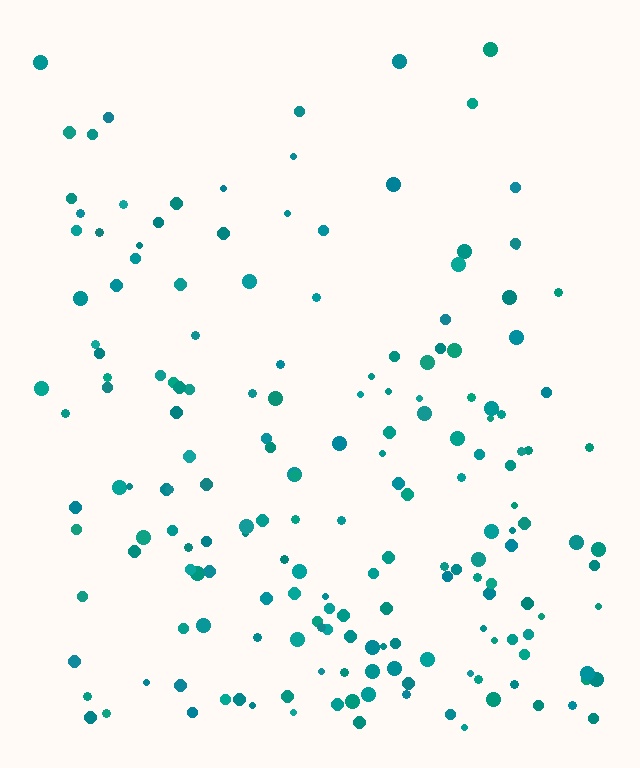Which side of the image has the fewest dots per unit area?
The top.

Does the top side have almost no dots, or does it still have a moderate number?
Still a moderate number, just noticeably fewer than the bottom.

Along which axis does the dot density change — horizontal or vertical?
Vertical.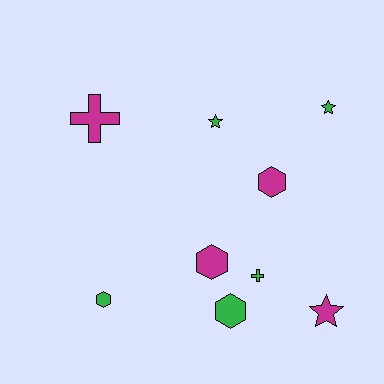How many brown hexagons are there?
There are no brown hexagons.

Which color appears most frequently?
Green, with 5 objects.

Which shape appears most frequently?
Hexagon, with 4 objects.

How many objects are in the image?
There are 9 objects.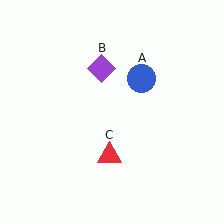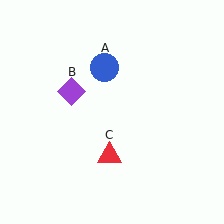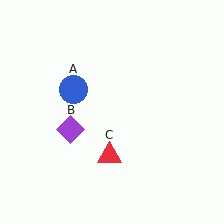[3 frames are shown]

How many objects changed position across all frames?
2 objects changed position: blue circle (object A), purple diamond (object B).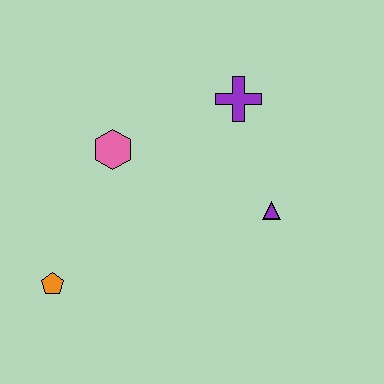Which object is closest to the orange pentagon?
The pink hexagon is closest to the orange pentagon.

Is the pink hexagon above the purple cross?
No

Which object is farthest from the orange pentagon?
The purple cross is farthest from the orange pentagon.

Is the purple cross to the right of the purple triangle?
No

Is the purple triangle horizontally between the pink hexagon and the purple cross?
No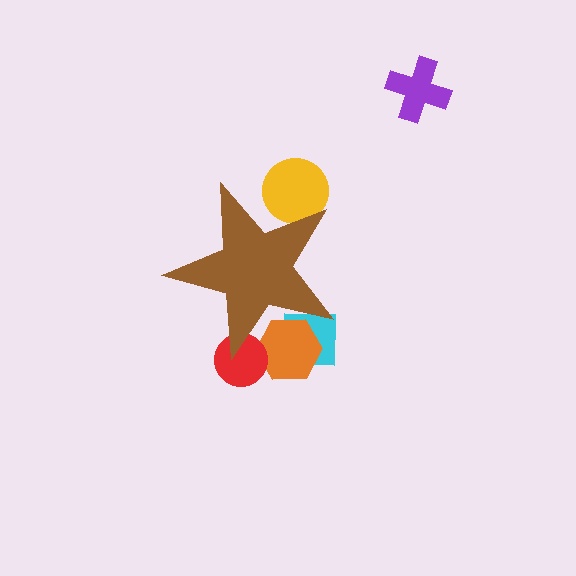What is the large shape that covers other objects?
A brown star.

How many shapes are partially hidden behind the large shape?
4 shapes are partially hidden.